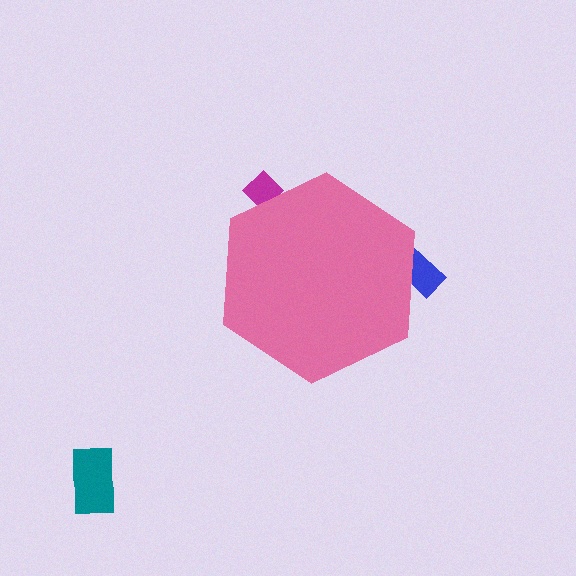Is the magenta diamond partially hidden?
Yes, the magenta diamond is partially hidden behind the pink hexagon.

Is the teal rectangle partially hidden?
No, the teal rectangle is fully visible.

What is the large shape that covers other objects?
A pink hexagon.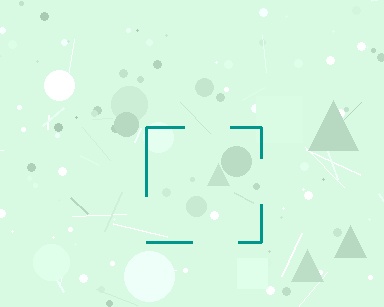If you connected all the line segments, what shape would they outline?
They would outline a square.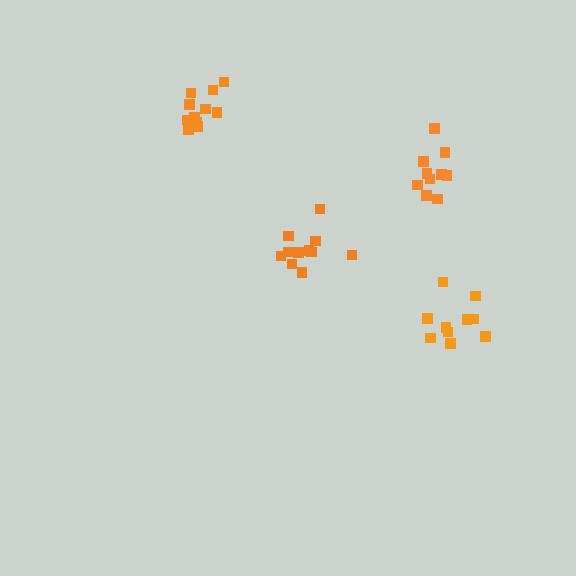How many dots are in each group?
Group 1: 11 dots, Group 2: 11 dots, Group 3: 10 dots, Group 4: 10 dots (42 total).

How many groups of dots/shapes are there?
There are 4 groups.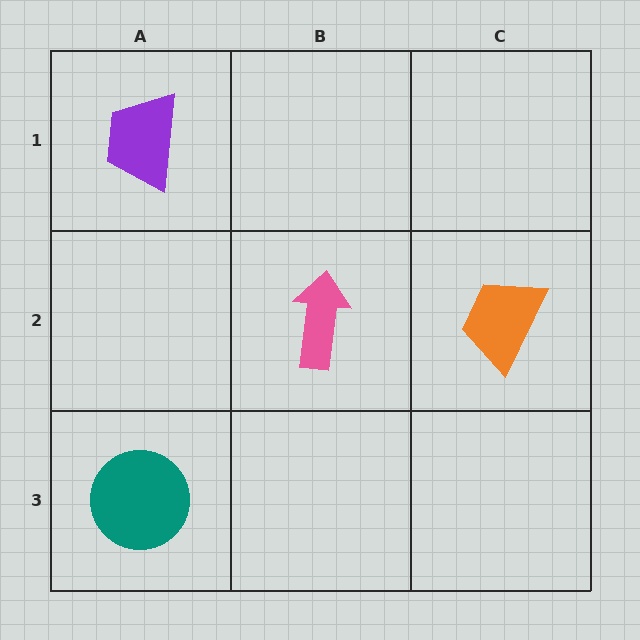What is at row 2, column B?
A pink arrow.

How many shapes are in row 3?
1 shape.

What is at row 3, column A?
A teal circle.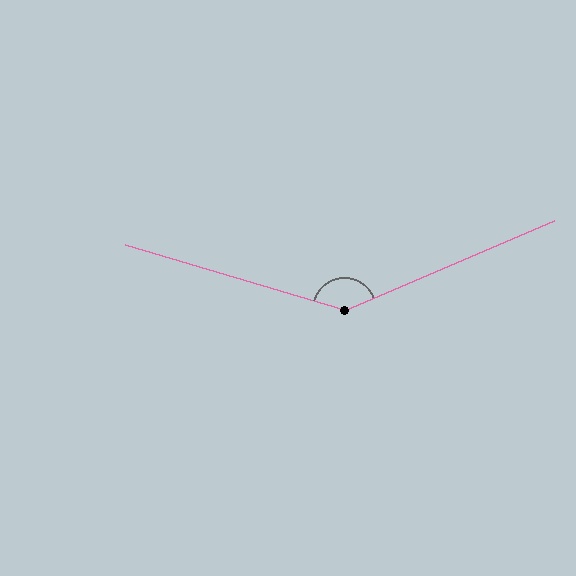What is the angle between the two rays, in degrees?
Approximately 140 degrees.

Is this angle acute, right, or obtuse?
It is obtuse.